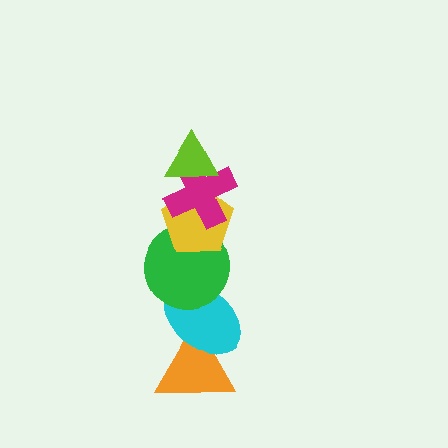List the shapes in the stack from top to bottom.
From top to bottom: the lime triangle, the magenta cross, the yellow pentagon, the green circle, the cyan ellipse, the orange triangle.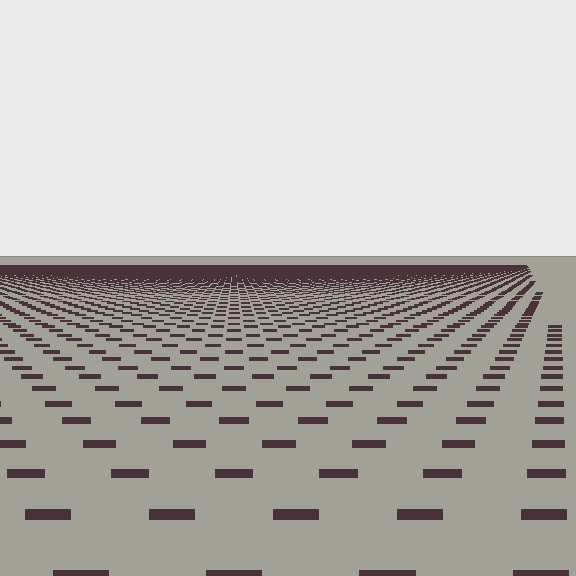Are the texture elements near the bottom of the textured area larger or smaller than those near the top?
Larger. Near the bottom, elements are closer to the viewer and appear at a bigger on-screen size.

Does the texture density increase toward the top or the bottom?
Density increases toward the top.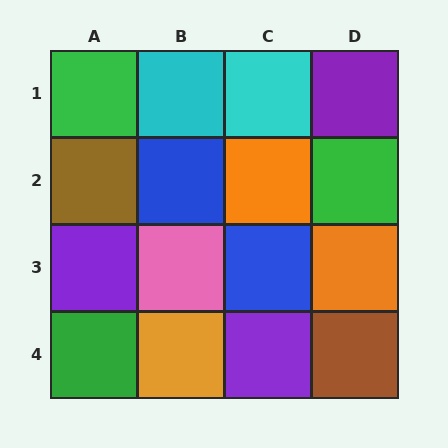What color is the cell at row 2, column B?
Blue.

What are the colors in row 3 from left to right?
Purple, pink, blue, orange.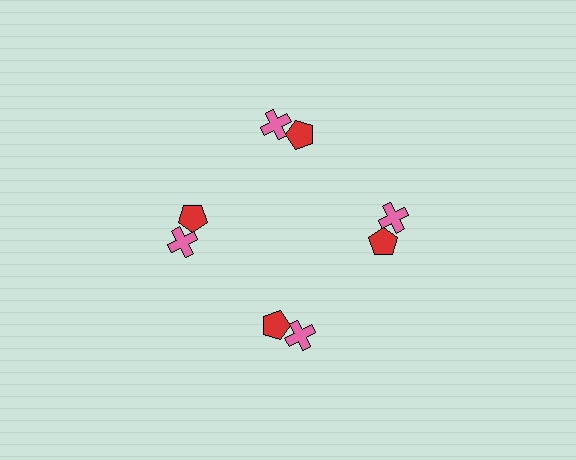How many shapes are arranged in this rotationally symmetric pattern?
There are 8 shapes, arranged in 4 groups of 2.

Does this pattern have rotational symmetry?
Yes, this pattern has 4-fold rotational symmetry. It looks the same after rotating 90 degrees around the center.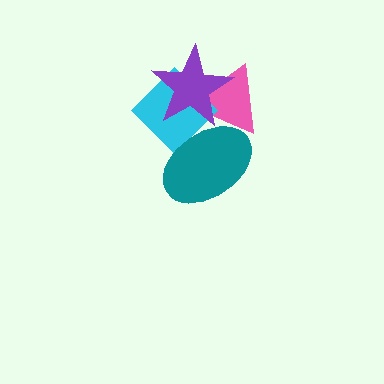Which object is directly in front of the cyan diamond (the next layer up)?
The teal ellipse is directly in front of the cyan diamond.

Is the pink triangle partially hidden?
Yes, it is partially covered by another shape.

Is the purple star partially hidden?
No, no other shape covers it.